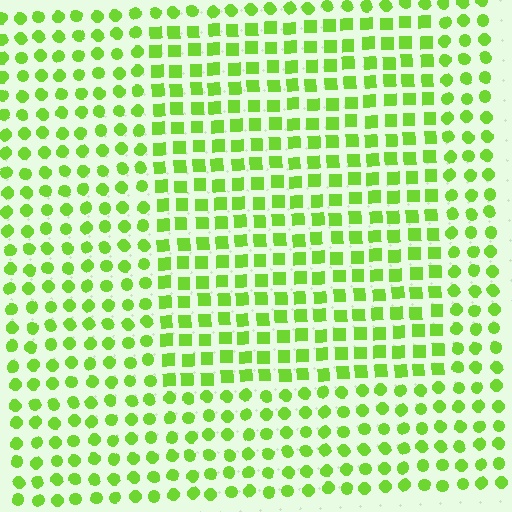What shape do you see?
I see a rectangle.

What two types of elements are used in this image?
The image uses squares inside the rectangle region and circles outside it.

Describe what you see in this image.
The image is filled with small lime elements arranged in a uniform grid. A rectangle-shaped region contains squares, while the surrounding area contains circles. The boundary is defined purely by the change in element shape.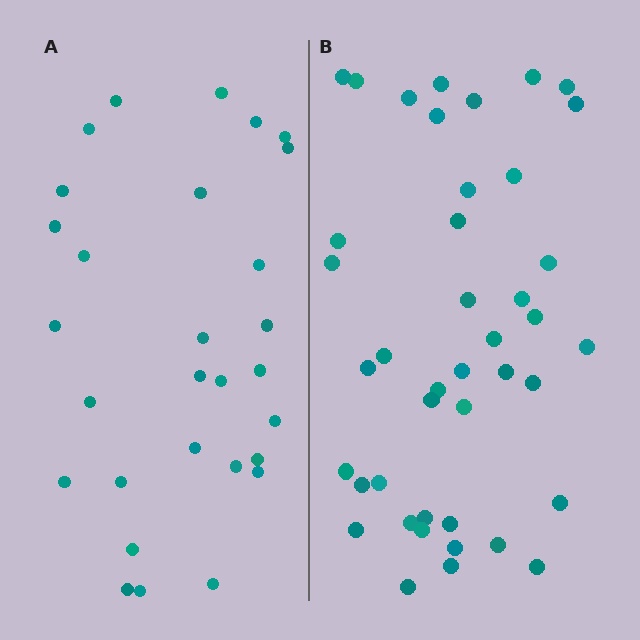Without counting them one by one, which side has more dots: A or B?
Region B (the right region) has more dots.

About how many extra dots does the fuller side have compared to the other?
Region B has approximately 15 more dots than region A.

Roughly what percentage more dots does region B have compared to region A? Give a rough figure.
About 45% more.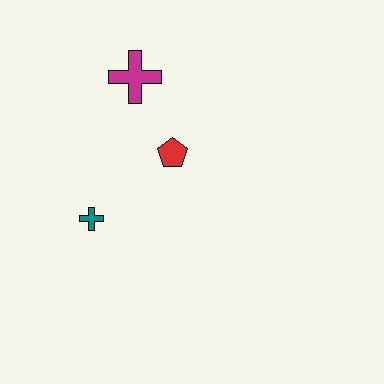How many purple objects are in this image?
There are no purple objects.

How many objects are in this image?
There are 3 objects.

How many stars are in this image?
There are no stars.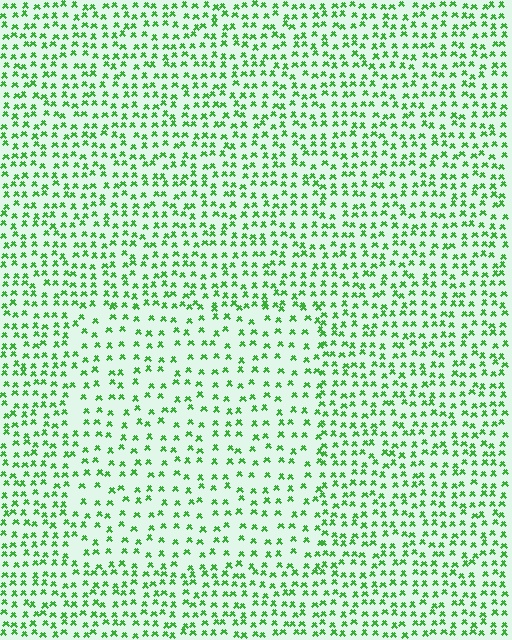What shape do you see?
I see a rectangle.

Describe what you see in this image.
The image contains small green elements arranged at two different densities. A rectangle-shaped region is visible where the elements are less densely packed than the surrounding area.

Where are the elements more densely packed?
The elements are more densely packed outside the rectangle boundary.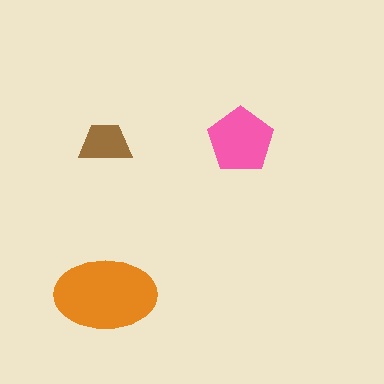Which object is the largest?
The orange ellipse.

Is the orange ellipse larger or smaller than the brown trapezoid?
Larger.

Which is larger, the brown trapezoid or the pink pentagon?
The pink pentagon.